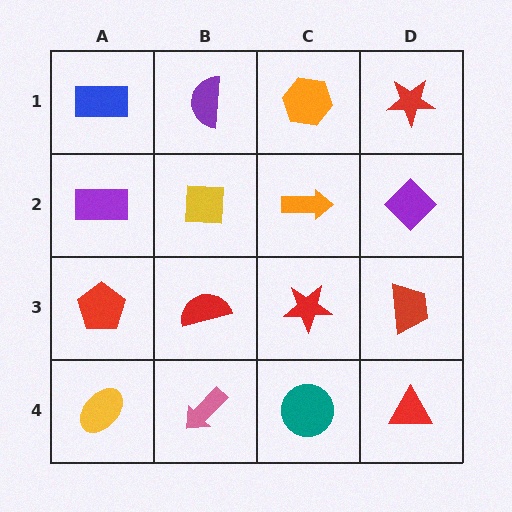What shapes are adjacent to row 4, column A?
A red pentagon (row 3, column A), a pink arrow (row 4, column B).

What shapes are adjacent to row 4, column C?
A red star (row 3, column C), a pink arrow (row 4, column B), a red triangle (row 4, column D).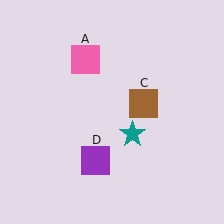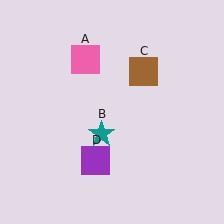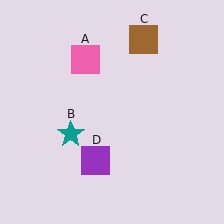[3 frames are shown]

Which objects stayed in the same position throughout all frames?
Pink square (object A) and purple square (object D) remained stationary.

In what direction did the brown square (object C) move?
The brown square (object C) moved up.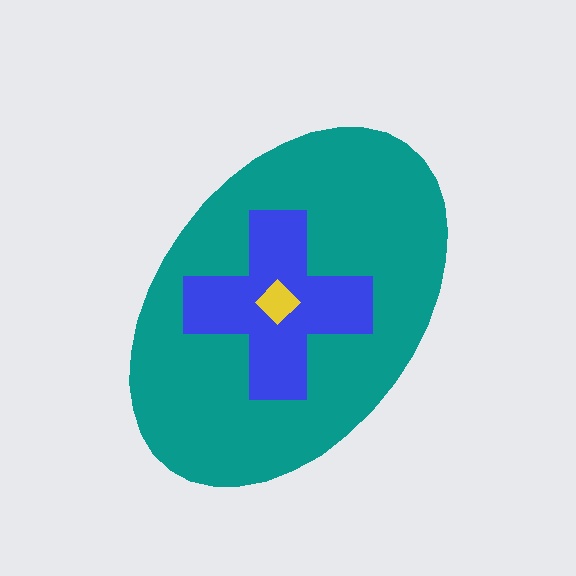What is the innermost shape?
The yellow diamond.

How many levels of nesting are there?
3.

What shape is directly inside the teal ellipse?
The blue cross.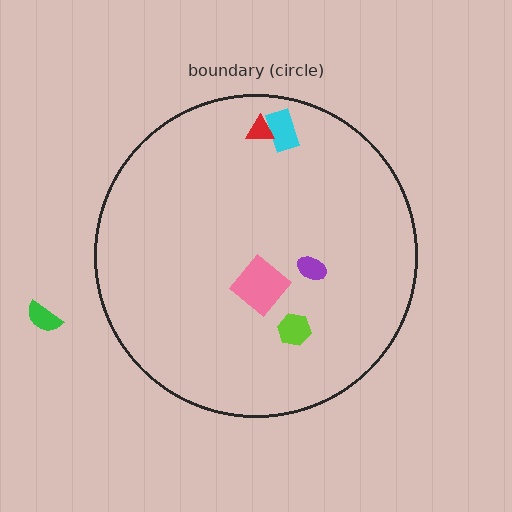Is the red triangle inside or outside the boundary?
Inside.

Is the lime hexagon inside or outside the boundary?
Inside.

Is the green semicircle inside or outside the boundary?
Outside.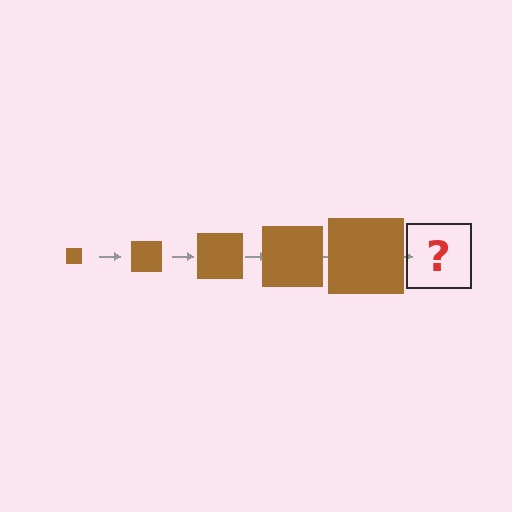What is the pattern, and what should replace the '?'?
The pattern is that the square gets progressively larger each step. The '?' should be a brown square, larger than the previous one.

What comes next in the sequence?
The next element should be a brown square, larger than the previous one.